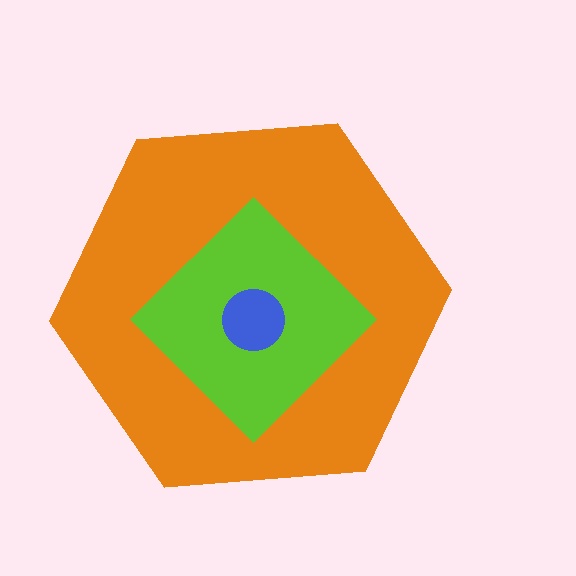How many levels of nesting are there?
3.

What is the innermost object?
The blue circle.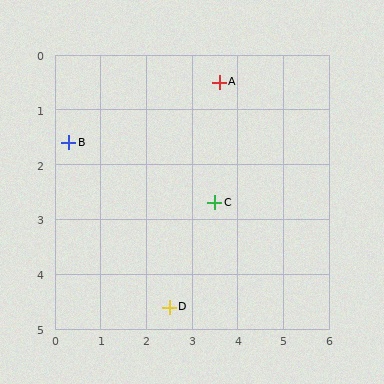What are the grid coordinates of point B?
Point B is at approximately (0.3, 1.6).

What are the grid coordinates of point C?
Point C is at approximately (3.5, 2.7).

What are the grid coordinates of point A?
Point A is at approximately (3.6, 0.5).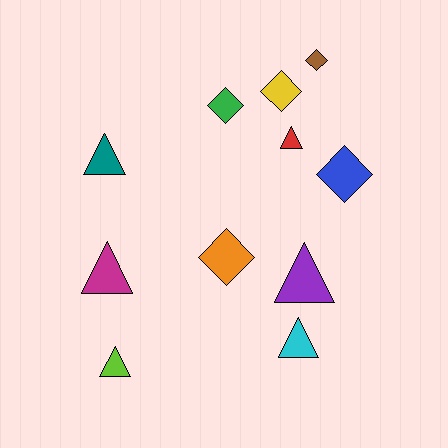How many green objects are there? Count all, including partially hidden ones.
There is 1 green object.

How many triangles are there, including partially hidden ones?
There are 6 triangles.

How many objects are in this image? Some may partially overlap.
There are 11 objects.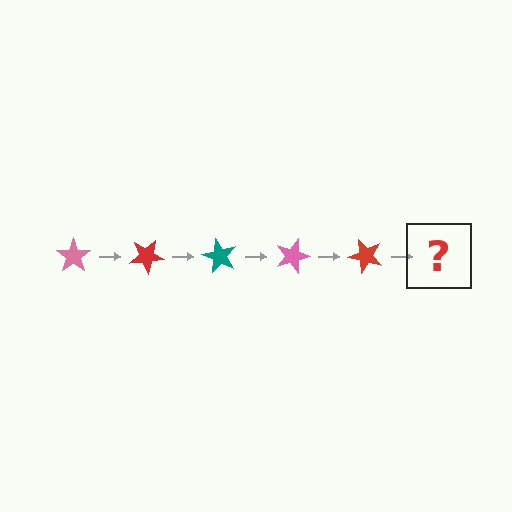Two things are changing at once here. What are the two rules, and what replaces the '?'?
The two rules are that it rotates 30 degrees each step and the color cycles through pink, red, and teal. The '?' should be a teal star, rotated 150 degrees from the start.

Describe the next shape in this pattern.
It should be a teal star, rotated 150 degrees from the start.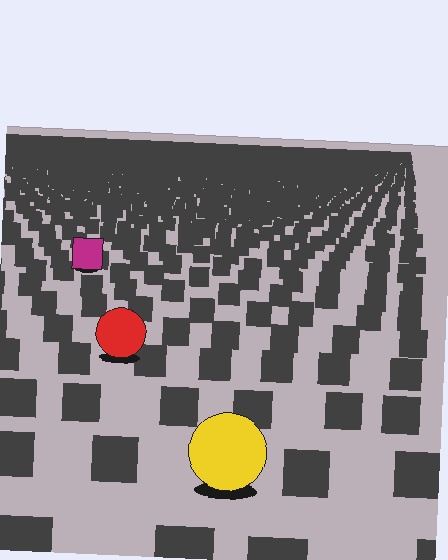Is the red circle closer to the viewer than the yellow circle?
No. The yellow circle is closer — you can tell from the texture gradient: the ground texture is coarser near it.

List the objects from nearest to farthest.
From nearest to farthest: the yellow circle, the red circle, the magenta square.